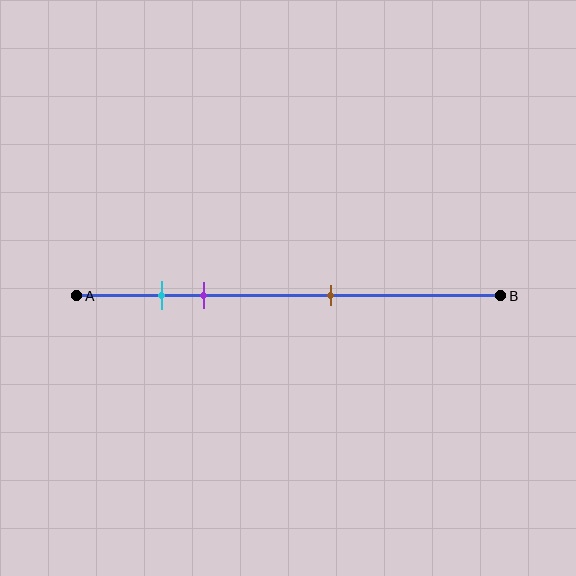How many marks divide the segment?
There are 3 marks dividing the segment.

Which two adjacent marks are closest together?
The cyan and purple marks are the closest adjacent pair.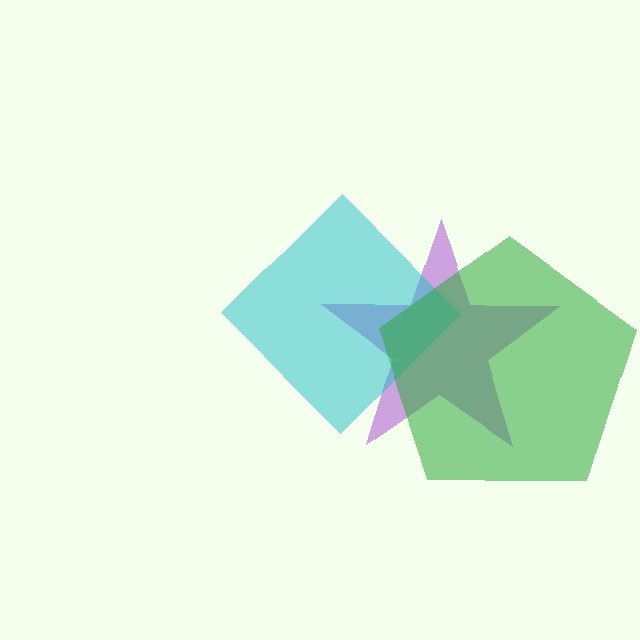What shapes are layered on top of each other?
The layered shapes are: a purple star, a cyan diamond, a green pentagon.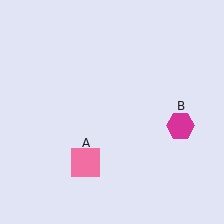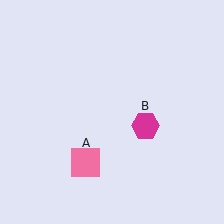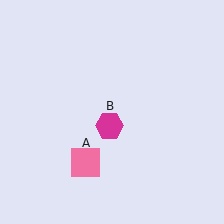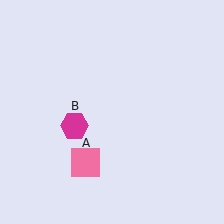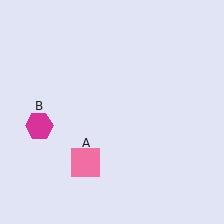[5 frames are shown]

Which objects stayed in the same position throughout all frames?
Pink square (object A) remained stationary.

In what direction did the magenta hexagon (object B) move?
The magenta hexagon (object B) moved left.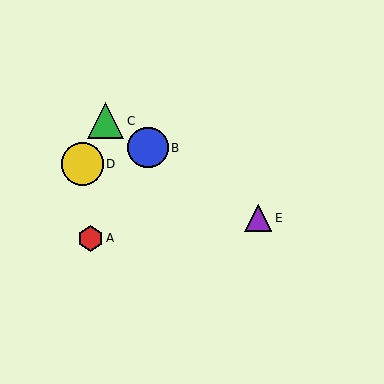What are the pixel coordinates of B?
Object B is at (148, 148).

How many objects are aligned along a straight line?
3 objects (B, C, E) are aligned along a straight line.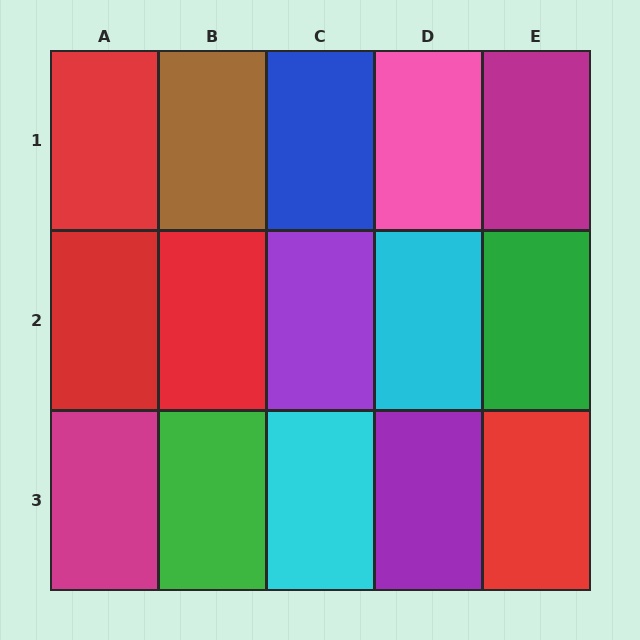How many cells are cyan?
2 cells are cyan.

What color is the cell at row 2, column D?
Cyan.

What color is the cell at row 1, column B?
Brown.